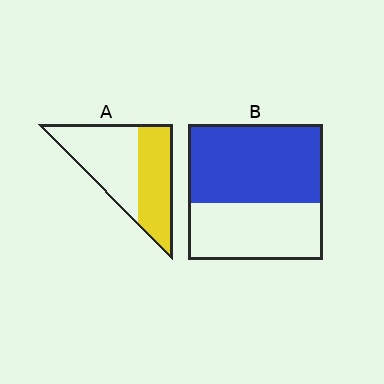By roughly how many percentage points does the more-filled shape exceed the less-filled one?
By roughly 15 percentage points (B over A).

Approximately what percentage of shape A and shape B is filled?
A is approximately 45% and B is approximately 60%.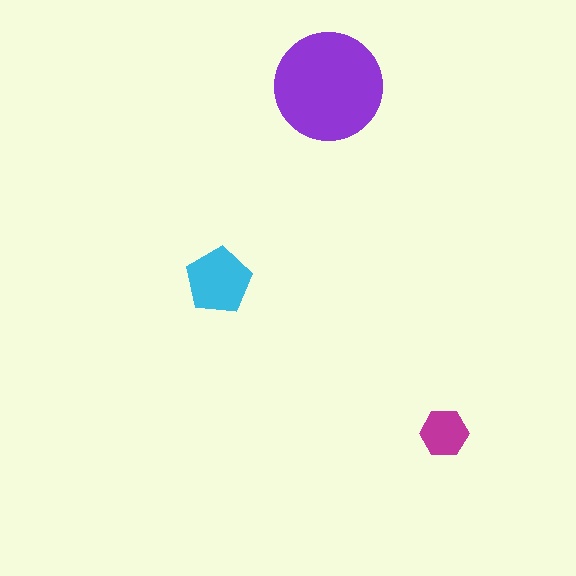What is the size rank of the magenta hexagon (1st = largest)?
3rd.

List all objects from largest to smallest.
The purple circle, the cyan pentagon, the magenta hexagon.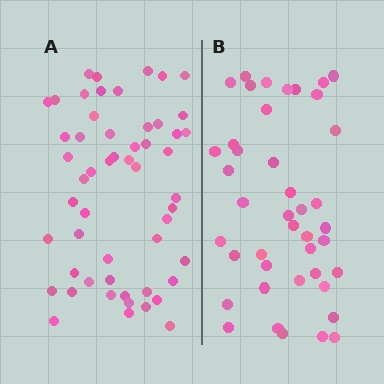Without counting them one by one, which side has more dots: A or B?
Region A (the left region) has more dots.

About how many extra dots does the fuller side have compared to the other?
Region A has roughly 12 or so more dots than region B.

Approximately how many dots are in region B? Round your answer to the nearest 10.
About 40 dots. (The exact count is 42, which rounds to 40.)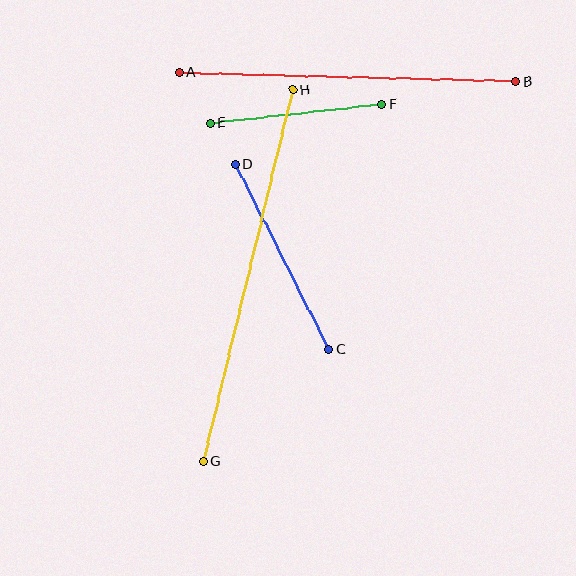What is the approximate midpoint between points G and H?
The midpoint is at approximately (248, 275) pixels.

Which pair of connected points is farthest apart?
Points G and H are farthest apart.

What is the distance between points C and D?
The distance is approximately 207 pixels.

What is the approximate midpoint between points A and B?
The midpoint is at approximately (348, 77) pixels.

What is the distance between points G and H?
The distance is approximately 382 pixels.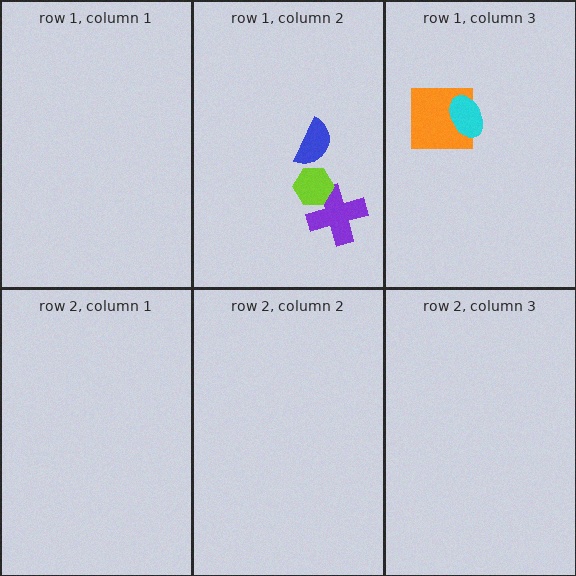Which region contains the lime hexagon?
The row 1, column 2 region.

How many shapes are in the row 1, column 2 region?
3.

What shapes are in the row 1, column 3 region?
The orange square, the cyan ellipse.